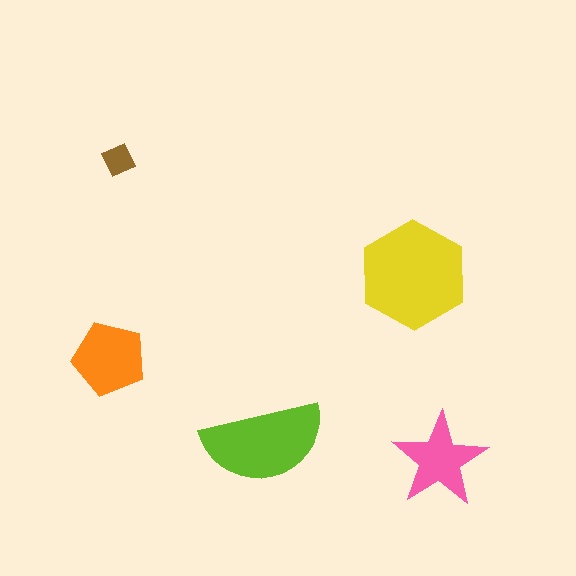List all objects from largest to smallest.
The yellow hexagon, the lime semicircle, the orange pentagon, the pink star, the brown square.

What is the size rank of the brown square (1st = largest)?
5th.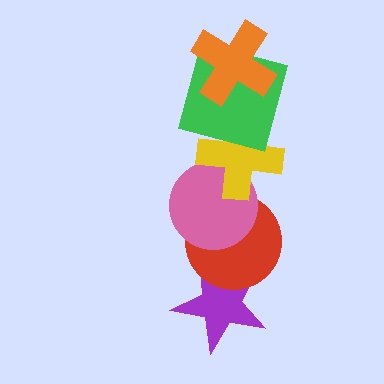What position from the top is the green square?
The green square is 2nd from the top.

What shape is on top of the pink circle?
The yellow cross is on top of the pink circle.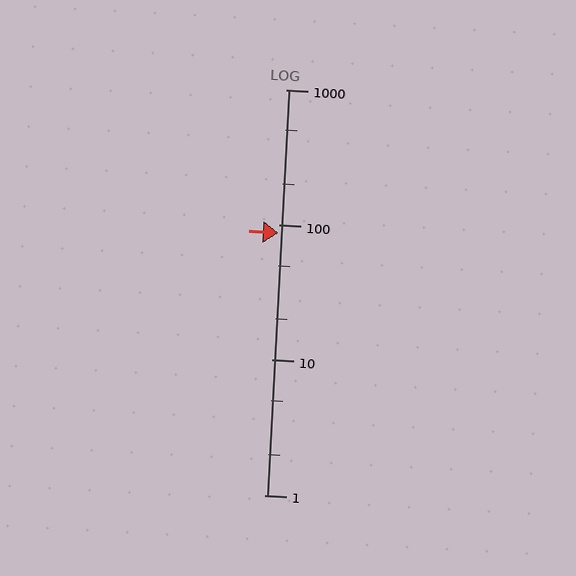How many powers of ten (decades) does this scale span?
The scale spans 3 decades, from 1 to 1000.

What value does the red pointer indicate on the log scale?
The pointer indicates approximately 87.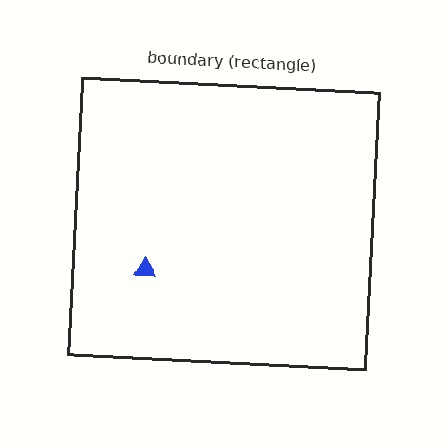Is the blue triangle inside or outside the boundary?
Inside.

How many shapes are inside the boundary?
1 inside, 0 outside.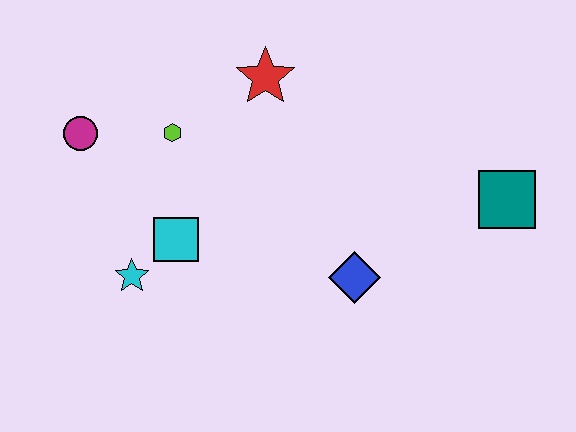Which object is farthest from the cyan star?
The teal square is farthest from the cyan star.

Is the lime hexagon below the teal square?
No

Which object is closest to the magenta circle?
The lime hexagon is closest to the magenta circle.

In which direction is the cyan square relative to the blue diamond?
The cyan square is to the left of the blue diamond.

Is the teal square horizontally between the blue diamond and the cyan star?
No